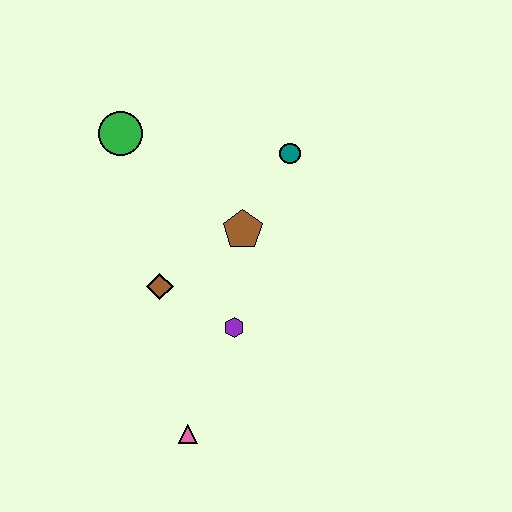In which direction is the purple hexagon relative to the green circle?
The purple hexagon is below the green circle.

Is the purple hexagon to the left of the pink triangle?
No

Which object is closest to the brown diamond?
The purple hexagon is closest to the brown diamond.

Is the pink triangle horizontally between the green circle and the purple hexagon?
Yes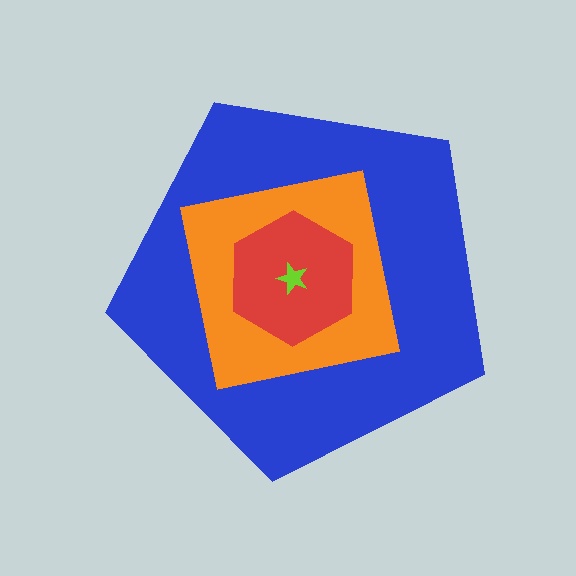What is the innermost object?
The lime star.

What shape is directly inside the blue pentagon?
The orange square.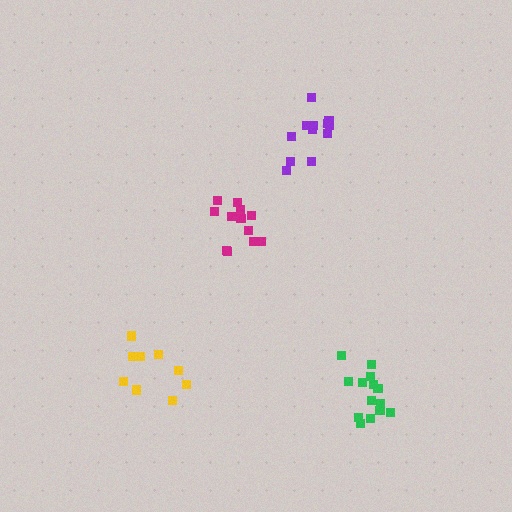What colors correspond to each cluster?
The clusters are colored: magenta, purple, green, yellow.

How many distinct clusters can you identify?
There are 4 distinct clusters.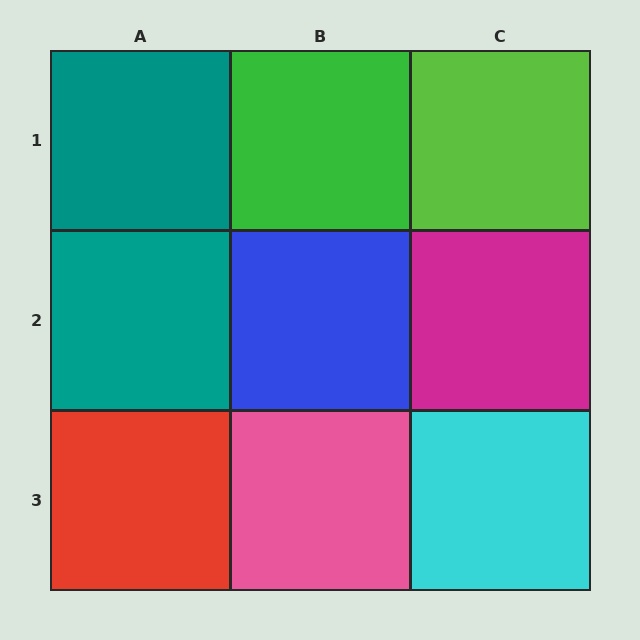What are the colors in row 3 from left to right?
Red, pink, cyan.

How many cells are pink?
1 cell is pink.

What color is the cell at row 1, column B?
Green.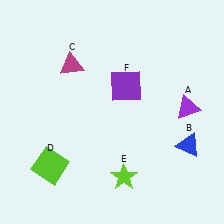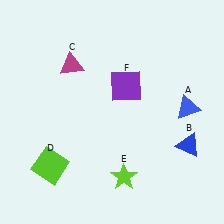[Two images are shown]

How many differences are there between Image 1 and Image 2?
There is 1 difference between the two images.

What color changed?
The triangle (A) changed from purple in Image 1 to blue in Image 2.